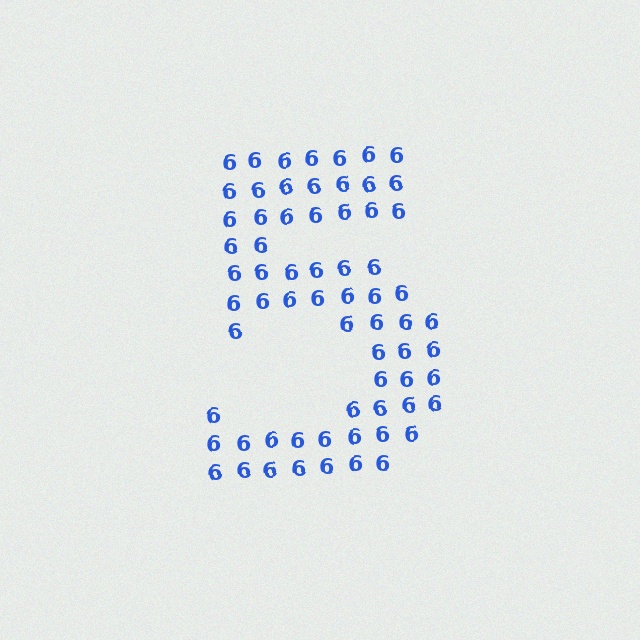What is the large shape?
The large shape is the digit 5.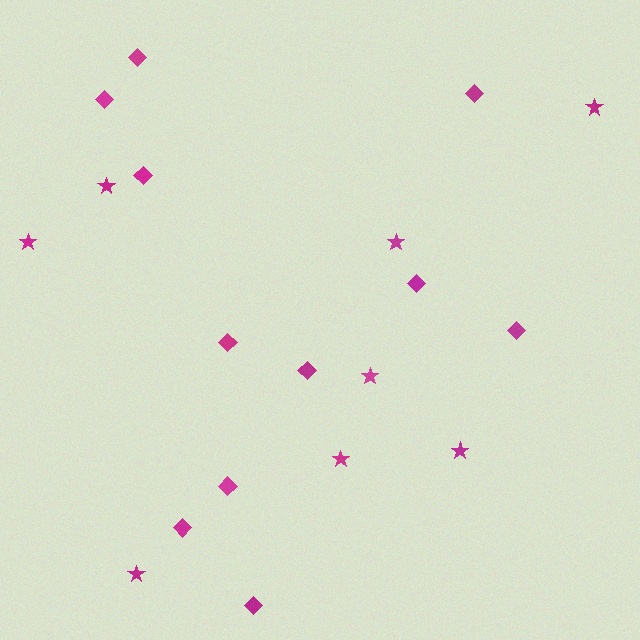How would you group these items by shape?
There are 2 groups: one group of stars (8) and one group of diamonds (11).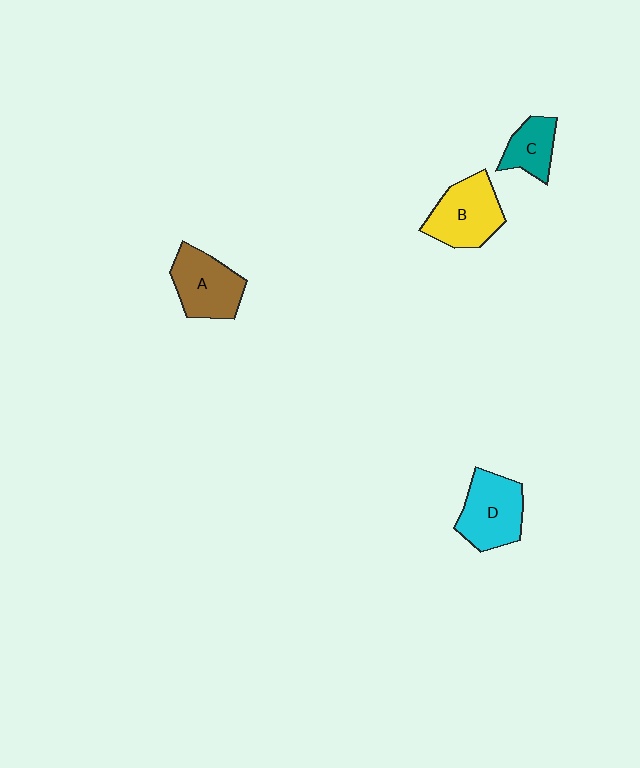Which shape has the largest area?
Shape B (yellow).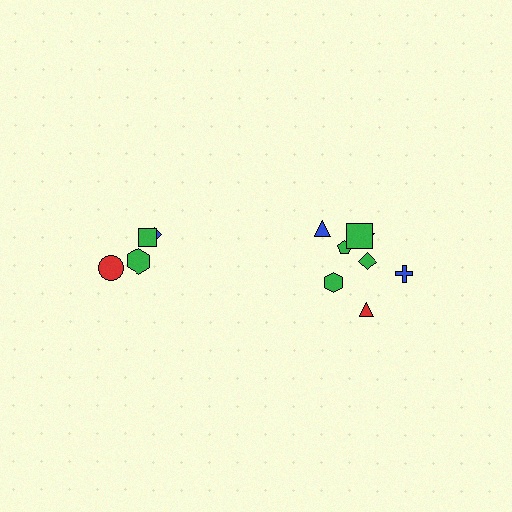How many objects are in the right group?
There are 8 objects.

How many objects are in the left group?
There are 4 objects.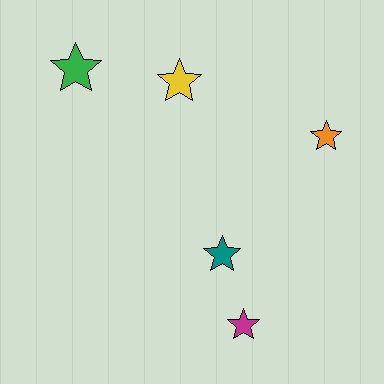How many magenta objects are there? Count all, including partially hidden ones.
There is 1 magenta object.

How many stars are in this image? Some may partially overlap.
There are 5 stars.